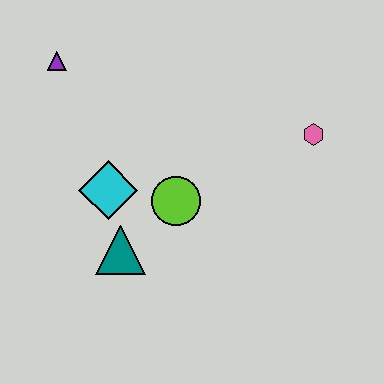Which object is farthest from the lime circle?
The purple triangle is farthest from the lime circle.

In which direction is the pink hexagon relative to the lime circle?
The pink hexagon is to the right of the lime circle.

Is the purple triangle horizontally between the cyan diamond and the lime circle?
No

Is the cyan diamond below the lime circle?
No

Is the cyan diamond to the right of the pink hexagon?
No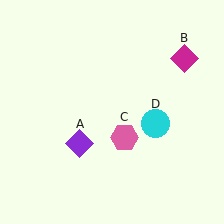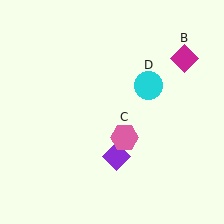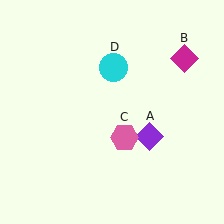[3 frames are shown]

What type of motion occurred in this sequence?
The purple diamond (object A), cyan circle (object D) rotated counterclockwise around the center of the scene.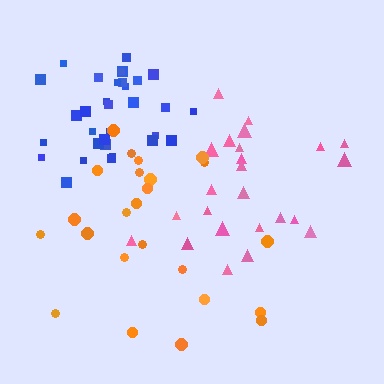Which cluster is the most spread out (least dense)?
Orange.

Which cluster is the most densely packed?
Blue.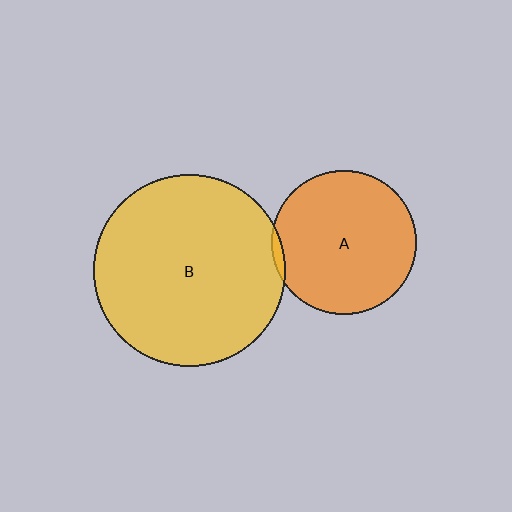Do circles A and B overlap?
Yes.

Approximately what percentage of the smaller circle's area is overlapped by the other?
Approximately 5%.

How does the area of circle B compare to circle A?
Approximately 1.8 times.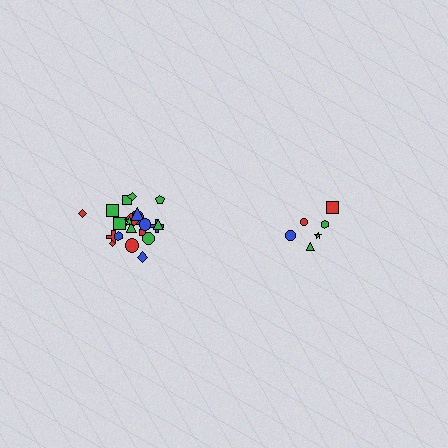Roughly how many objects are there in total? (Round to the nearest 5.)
Roughly 30 objects in total.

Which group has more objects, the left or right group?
The left group.